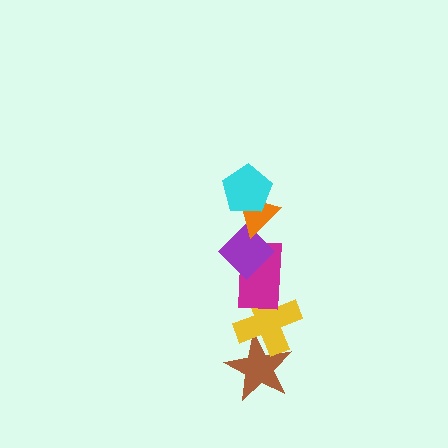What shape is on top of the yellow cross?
The magenta rectangle is on top of the yellow cross.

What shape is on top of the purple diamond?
The orange triangle is on top of the purple diamond.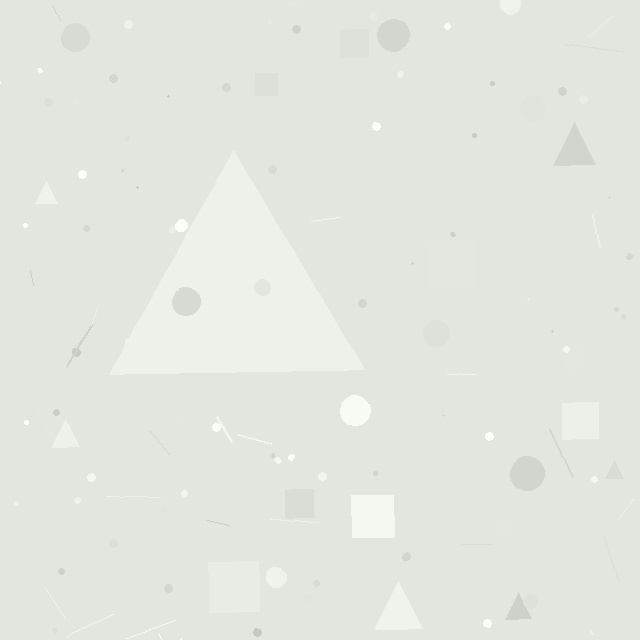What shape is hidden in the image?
A triangle is hidden in the image.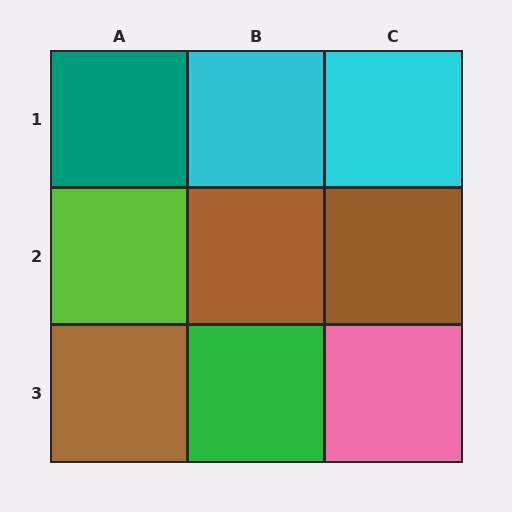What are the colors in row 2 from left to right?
Lime, brown, brown.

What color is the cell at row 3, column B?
Green.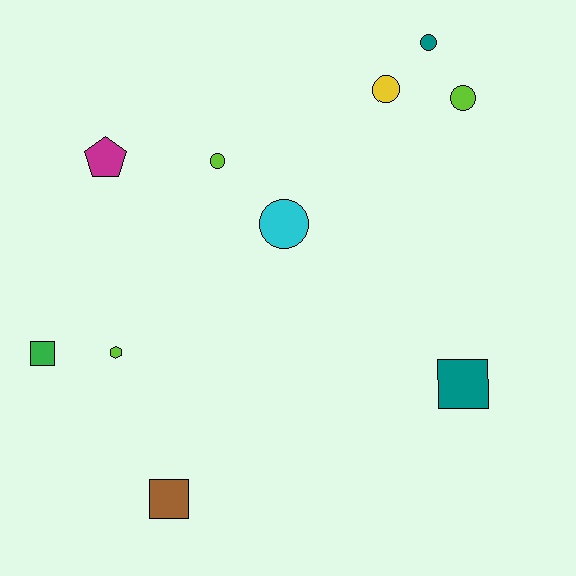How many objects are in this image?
There are 10 objects.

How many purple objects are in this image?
There are no purple objects.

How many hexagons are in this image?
There is 1 hexagon.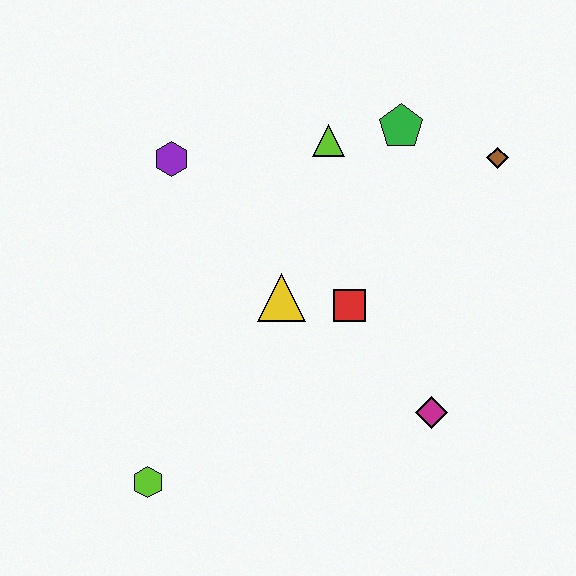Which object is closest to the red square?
The yellow triangle is closest to the red square.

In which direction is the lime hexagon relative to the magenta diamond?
The lime hexagon is to the left of the magenta diamond.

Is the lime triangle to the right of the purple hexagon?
Yes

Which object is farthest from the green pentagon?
The lime hexagon is farthest from the green pentagon.